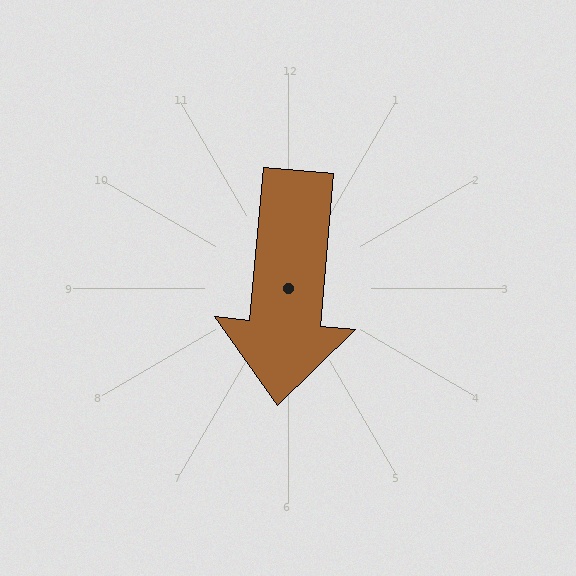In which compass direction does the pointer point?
South.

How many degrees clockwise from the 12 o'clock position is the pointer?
Approximately 185 degrees.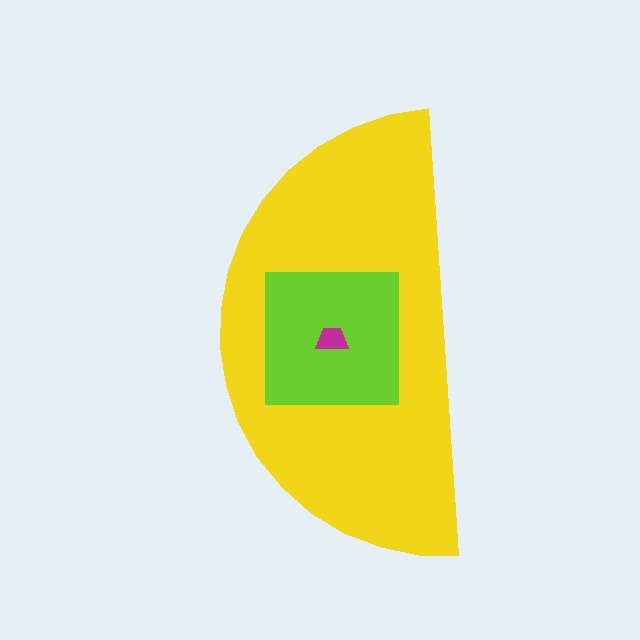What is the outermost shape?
The yellow semicircle.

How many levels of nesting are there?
3.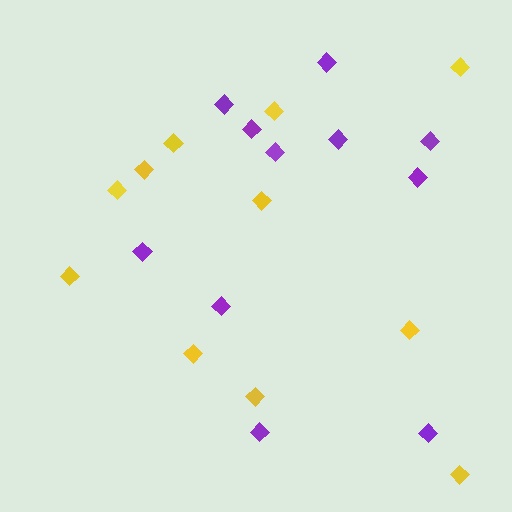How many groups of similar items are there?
There are 2 groups: one group of purple diamonds (11) and one group of yellow diamonds (11).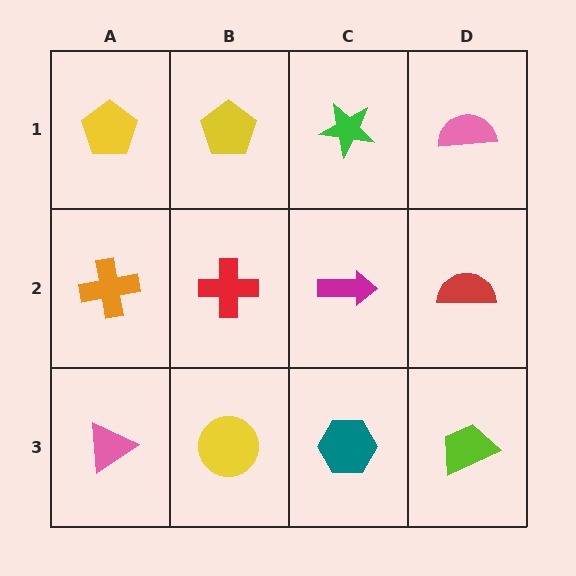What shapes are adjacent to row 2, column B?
A yellow pentagon (row 1, column B), a yellow circle (row 3, column B), an orange cross (row 2, column A), a magenta arrow (row 2, column C).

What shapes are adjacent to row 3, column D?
A red semicircle (row 2, column D), a teal hexagon (row 3, column C).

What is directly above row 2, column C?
A green star.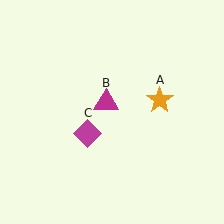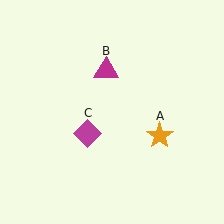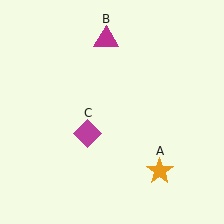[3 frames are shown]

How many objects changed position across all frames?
2 objects changed position: orange star (object A), magenta triangle (object B).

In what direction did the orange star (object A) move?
The orange star (object A) moved down.